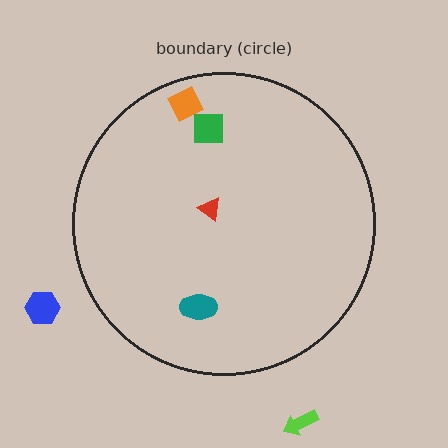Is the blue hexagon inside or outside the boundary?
Outside.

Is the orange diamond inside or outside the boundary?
Inside.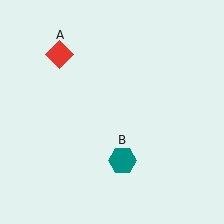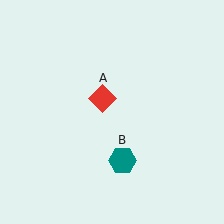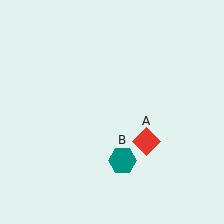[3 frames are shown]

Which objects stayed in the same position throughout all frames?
Teal hexagon (object B) remained stationary.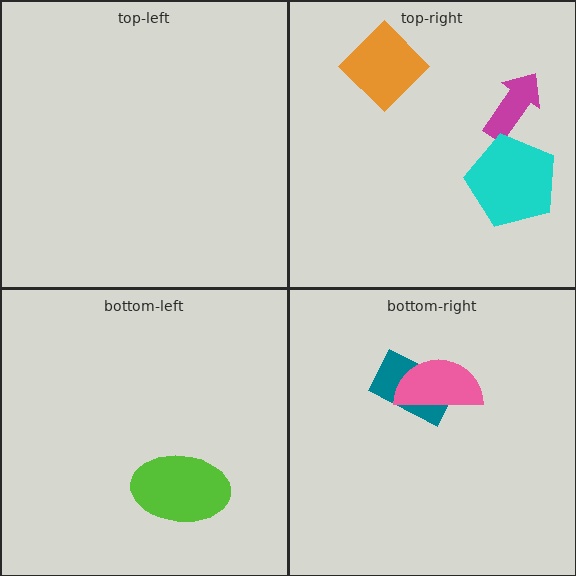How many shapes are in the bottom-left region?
1.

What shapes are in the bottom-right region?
The teal rectangle, the pink semicircle.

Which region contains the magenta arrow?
The top-right region.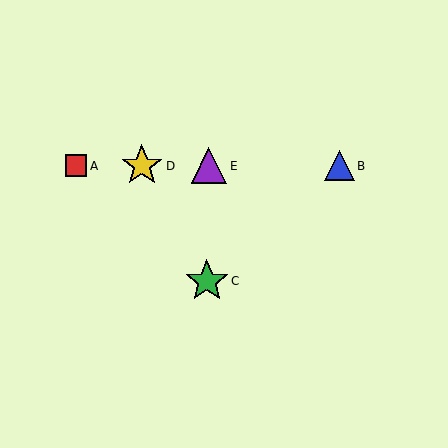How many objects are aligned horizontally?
4 objects (A, B, D, E) are aligned horizontally.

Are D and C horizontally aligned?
No, D is at y≈166 and C is at y≈281.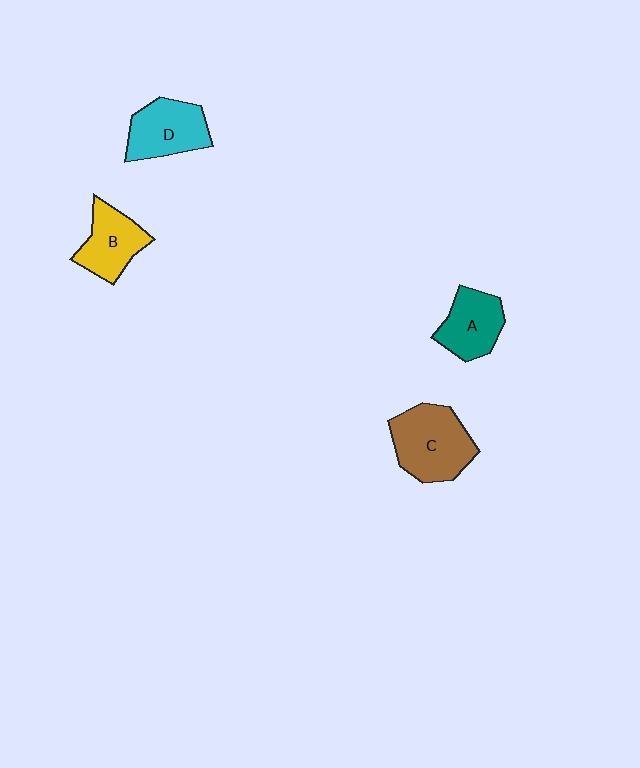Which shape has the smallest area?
Shape A (teal).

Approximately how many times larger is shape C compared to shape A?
Approximately 1.4 times.